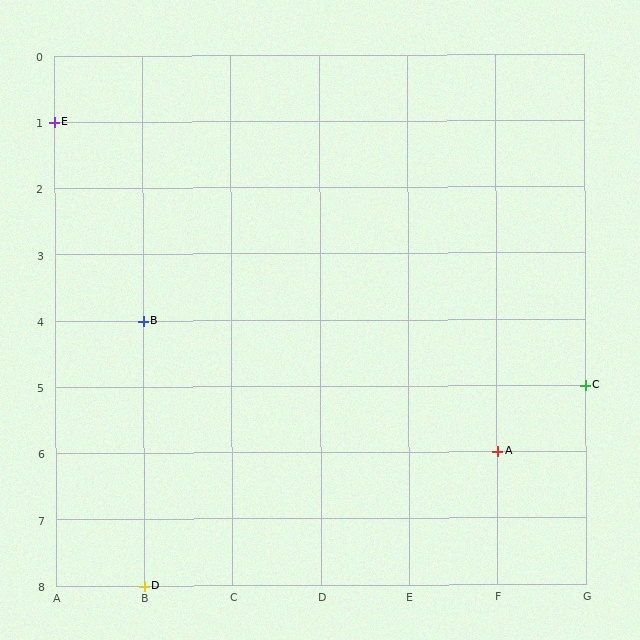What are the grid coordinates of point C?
Point C is at grid coordinates (G, 5).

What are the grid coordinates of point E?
Point E is at grid coordinates (A, 1).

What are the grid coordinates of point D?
Point D is at grid coordinates (B, 8).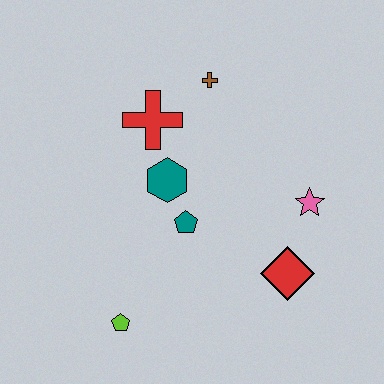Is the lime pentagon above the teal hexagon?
No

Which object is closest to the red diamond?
The pink star is closest to the red diamond.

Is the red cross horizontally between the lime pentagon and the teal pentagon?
Yes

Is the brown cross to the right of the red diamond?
No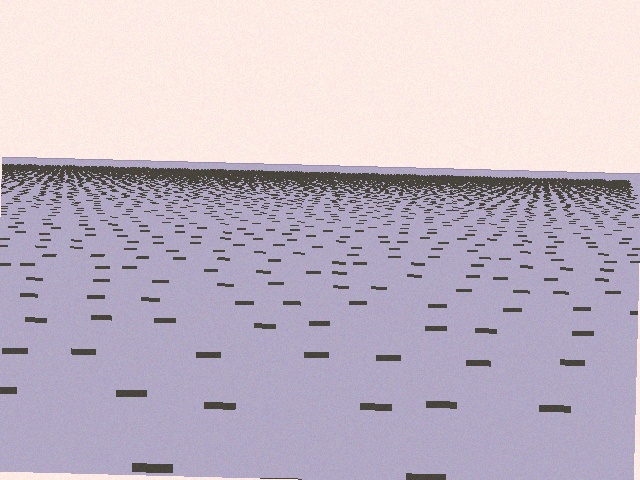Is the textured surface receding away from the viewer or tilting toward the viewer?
The surface is receding away from the viewer. Texture elements get smaller and denser toward the top.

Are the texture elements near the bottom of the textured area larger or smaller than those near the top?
Larger. Near the bottom, elements are closer to the viewer and appear at a bigger on-screen size.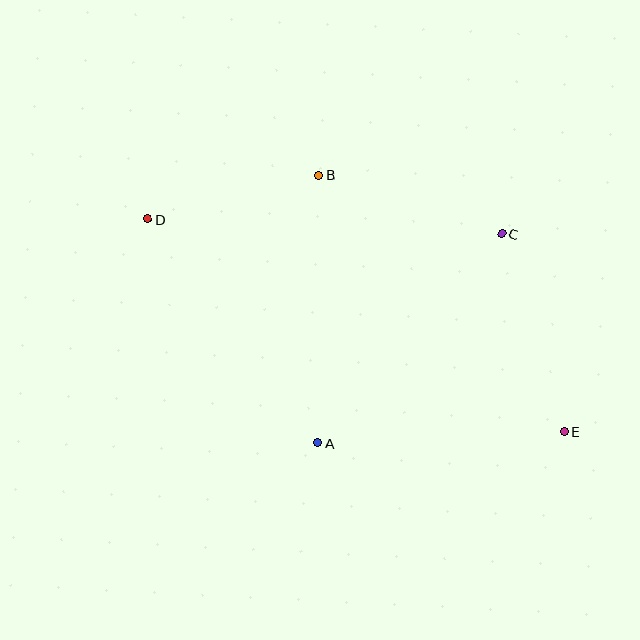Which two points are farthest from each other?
Points D and E are farthest from each other.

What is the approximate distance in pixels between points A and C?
The distance between A and C is approximately 279 pixels.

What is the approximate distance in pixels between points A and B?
The distance between A and B is approximately 268 pixels.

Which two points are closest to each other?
Points B and D are closest to each other.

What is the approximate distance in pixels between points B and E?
The distance between B and E is approximately 355 pixels.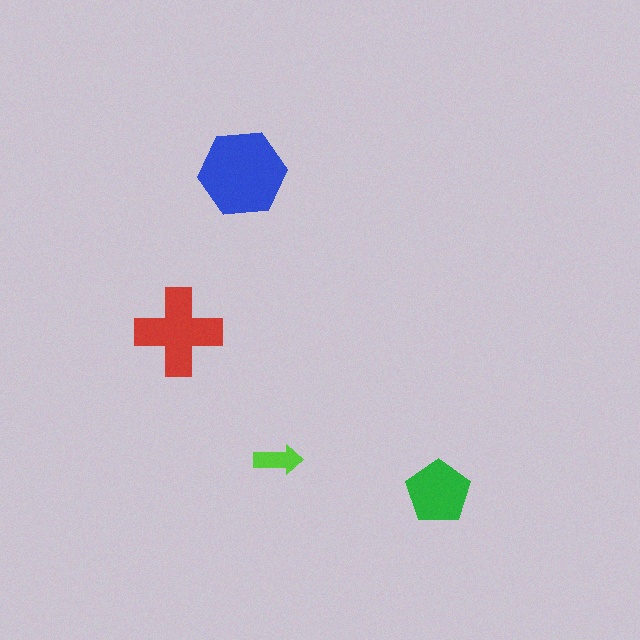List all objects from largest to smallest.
The blue hexagon, the red cross, the green pentagon, the lime arrow.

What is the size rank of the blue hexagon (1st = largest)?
1st.